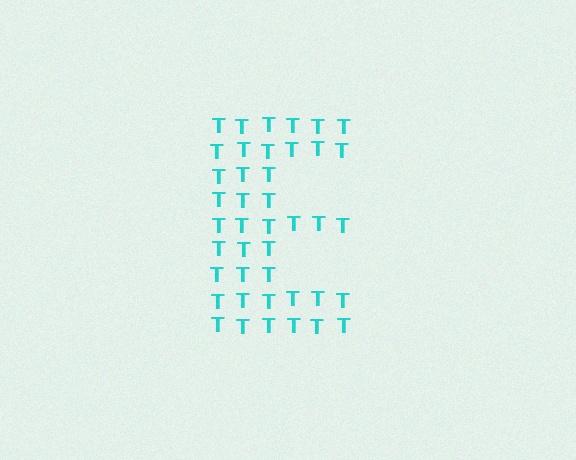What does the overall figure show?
The overall figure shows the letter E.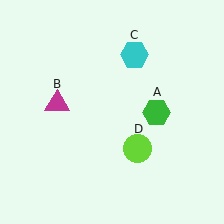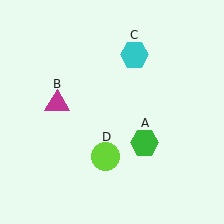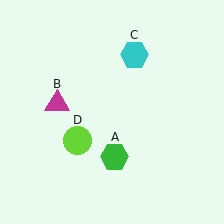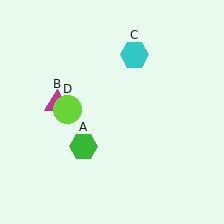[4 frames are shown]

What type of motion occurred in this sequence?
The green hexagon (object A), lime circle (object D) rotated clockwise around the center of the scene.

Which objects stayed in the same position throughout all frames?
Magenta triangle (object B) and cyan hexagon (object C) remained stationary.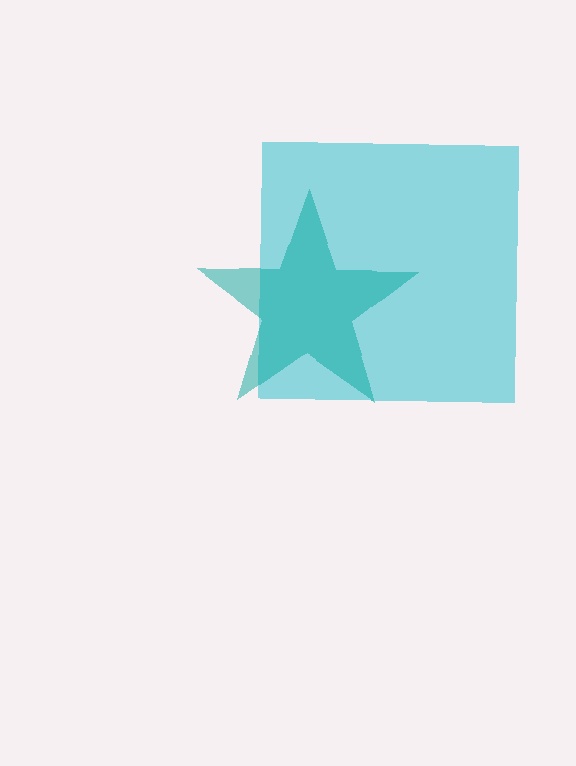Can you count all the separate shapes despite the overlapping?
Yes, there are 2 separate shapes.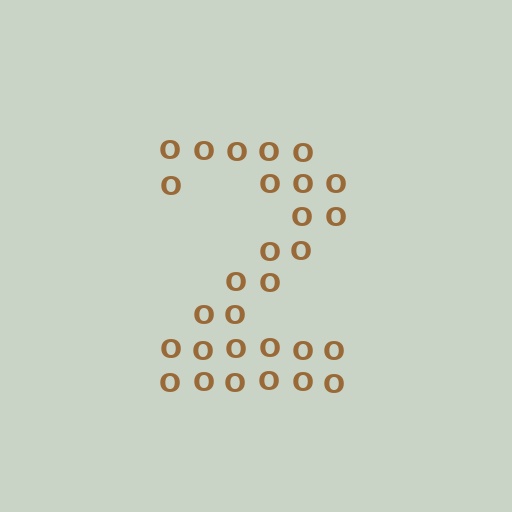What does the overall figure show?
The overall figure shows the digit 2.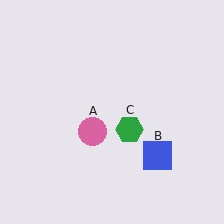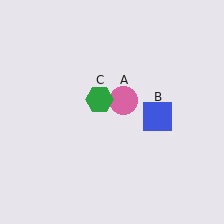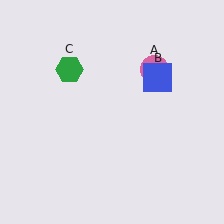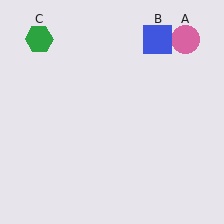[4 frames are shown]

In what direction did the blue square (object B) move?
The blue square (object B) moved up.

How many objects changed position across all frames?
3 objects changed position: pink circle (object A), blue square (object B), green hexagon (object C).